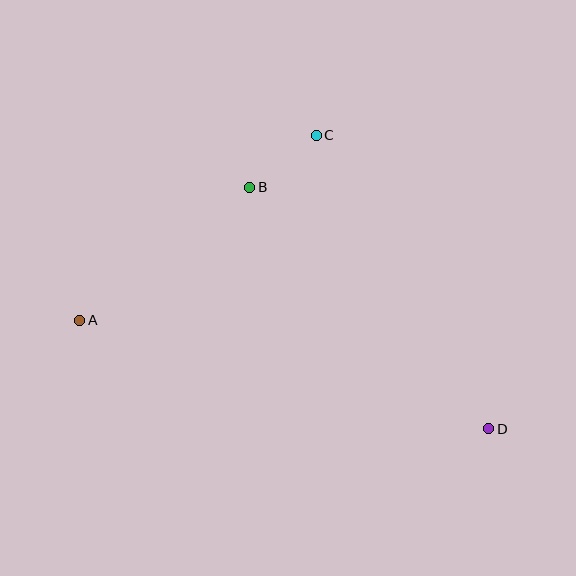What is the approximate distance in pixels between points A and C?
The distance between A and C is approximately 300 pixels.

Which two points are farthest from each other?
Points A and D are farthest from each other.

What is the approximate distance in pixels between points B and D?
The distance between B and D is approximately 340 pixels.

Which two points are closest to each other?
Points B and C are closest to each other.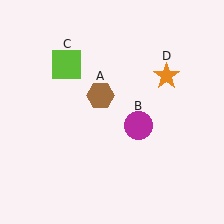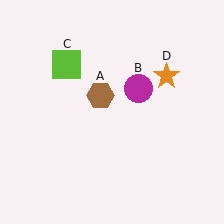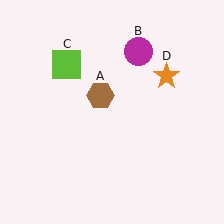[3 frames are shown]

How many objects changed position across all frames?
1 object changed position: magenta circle (object B).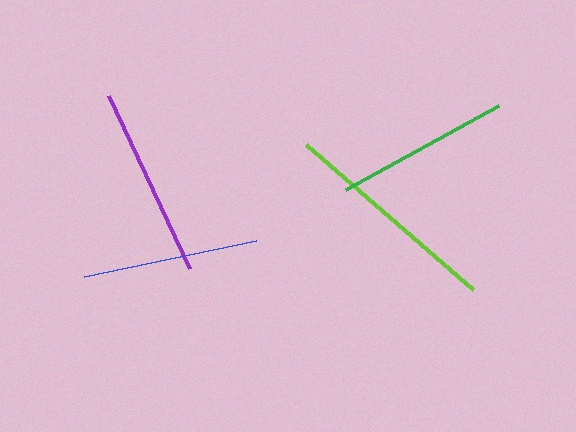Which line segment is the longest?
The lime line is the longest at approximately 222 pixels.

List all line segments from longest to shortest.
From longest to shortest: lime, purple, green, blue.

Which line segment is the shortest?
The blue line is the shortest at approximately 175 pixels.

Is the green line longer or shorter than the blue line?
The green line is longer than the blue line.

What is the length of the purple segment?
The purple segment is approximately 191 pixels long.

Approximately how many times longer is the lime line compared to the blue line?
The lime line is approximately 1.3 times the length of the blue line.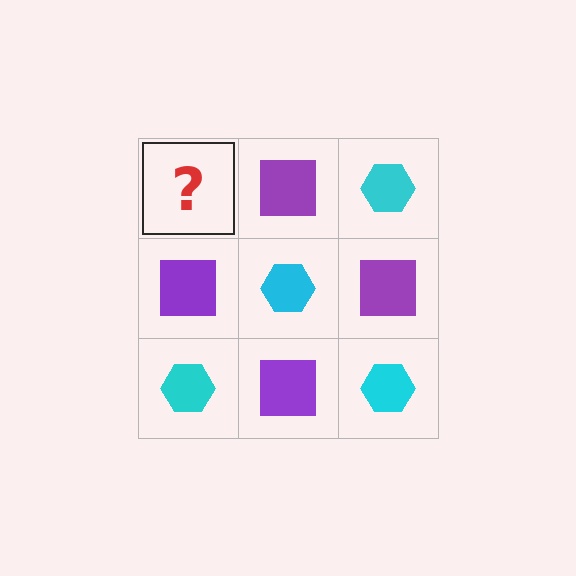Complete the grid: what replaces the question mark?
The question mark should be replaced with a cyan hexagon.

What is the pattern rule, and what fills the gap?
The rule is that it alternates cyan hexagon and purple square in a checkerboard pattern. The gap should be filled with a cyan hexagon.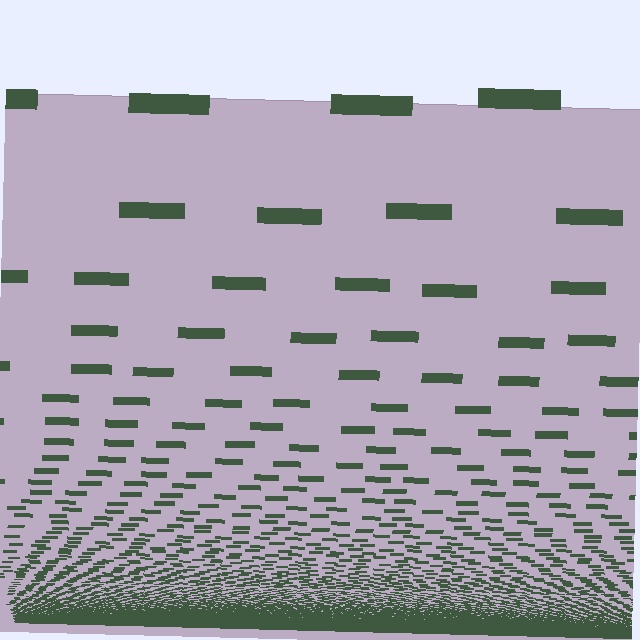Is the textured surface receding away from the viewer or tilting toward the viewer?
The surface appears to tilt toward the viewer. Texture elements get larger and sparser toward the top.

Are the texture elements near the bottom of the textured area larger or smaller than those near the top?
Smaller. The gradient is inverted — elements near the bottom are smaller and denser.